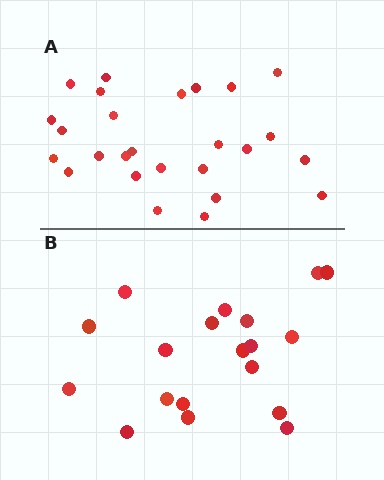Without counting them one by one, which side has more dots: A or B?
Region A (the top region) has more dots.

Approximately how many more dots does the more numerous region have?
Region A has roughly 8 or so more dots than region B.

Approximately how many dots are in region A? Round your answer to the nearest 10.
About 30 dots. (The exact count is 26, which rounds to 30.)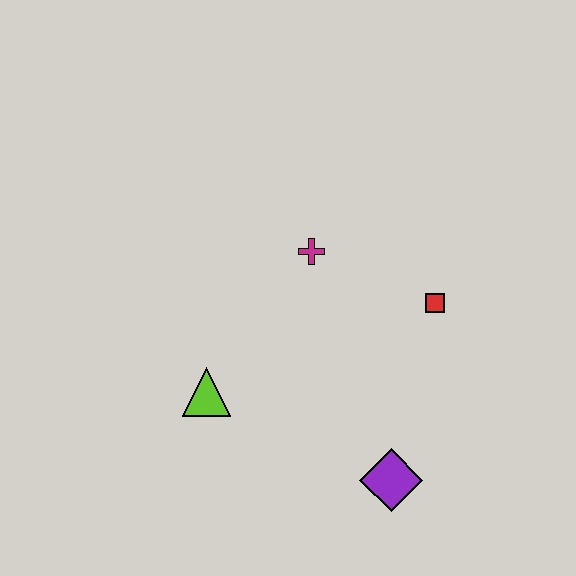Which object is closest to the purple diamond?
The red square is closest to the purple diamond.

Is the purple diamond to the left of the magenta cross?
No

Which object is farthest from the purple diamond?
The magenta cross is farthest from the purple diamond.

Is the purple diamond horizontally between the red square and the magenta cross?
Yes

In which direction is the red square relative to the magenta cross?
The red square is to the right of the magenta cross.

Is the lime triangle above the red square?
No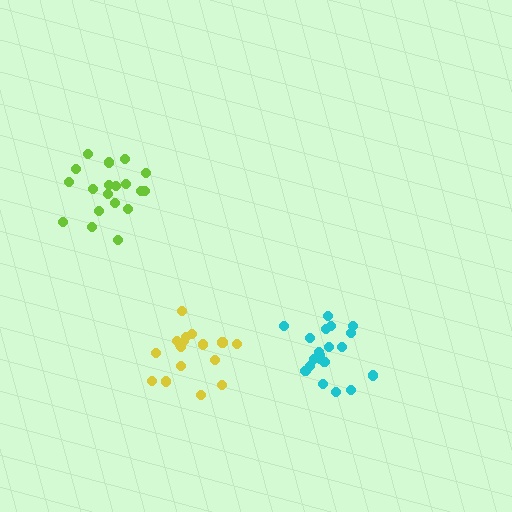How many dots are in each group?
Group 1: 17 dots, Group 2: 20 dots, Group 3: 19 dots (56 total).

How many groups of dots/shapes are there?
There are 3 groups.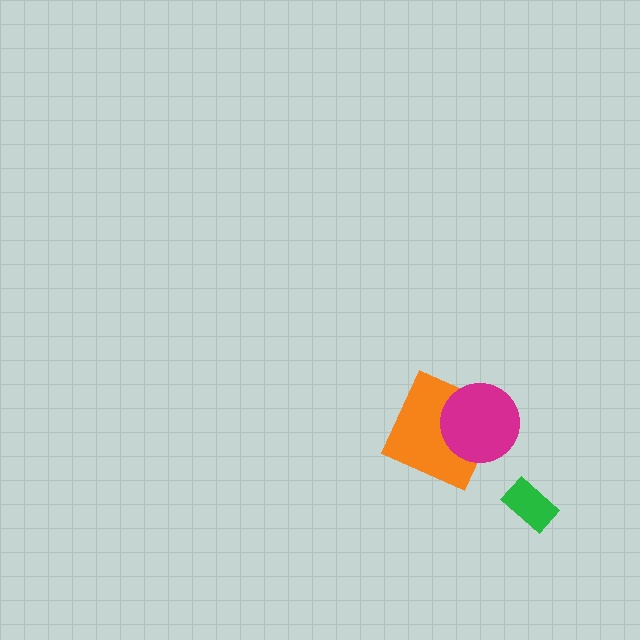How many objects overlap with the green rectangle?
0 objects overlap with the green rectangle.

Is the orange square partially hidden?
Yes, it is partially covered by another shape.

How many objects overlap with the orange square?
1 object overlaps with the orange square.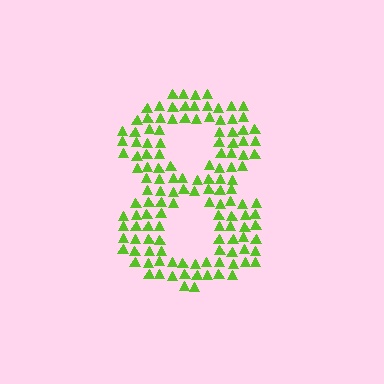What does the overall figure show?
The overall figure shows the digit 8.